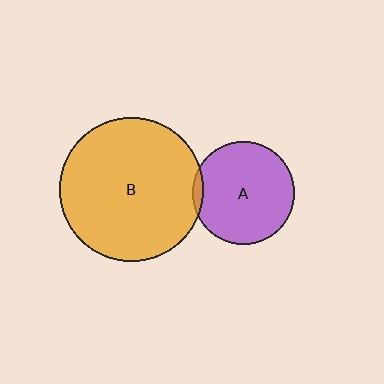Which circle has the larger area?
Circle B (orange).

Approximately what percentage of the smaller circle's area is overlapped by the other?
Approximately 5%.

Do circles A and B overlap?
Yes.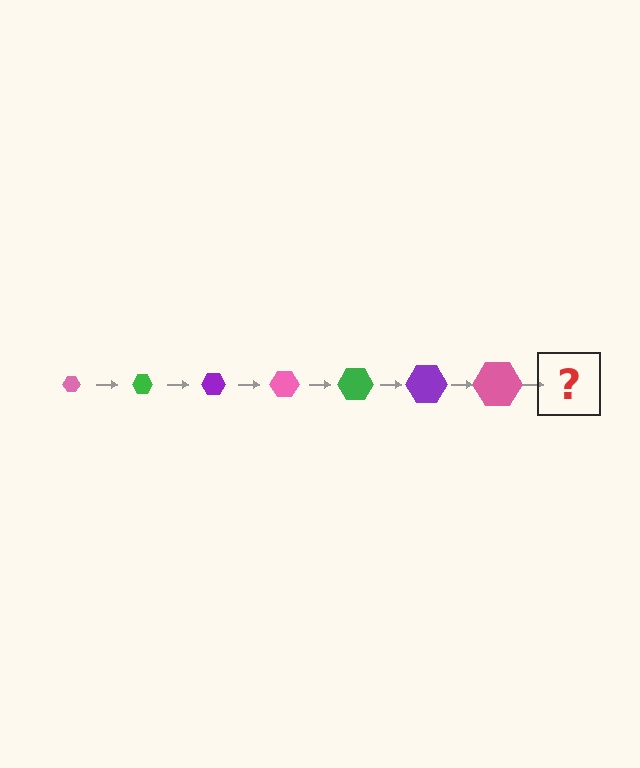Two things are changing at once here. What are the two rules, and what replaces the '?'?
The two rules are that the hexagon grows larger each step and the color cycles through pink, green, and purple. The '?' should be a green hexagon, larger than the previous one.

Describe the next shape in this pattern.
It should be a green hexagon, larger than the previous one.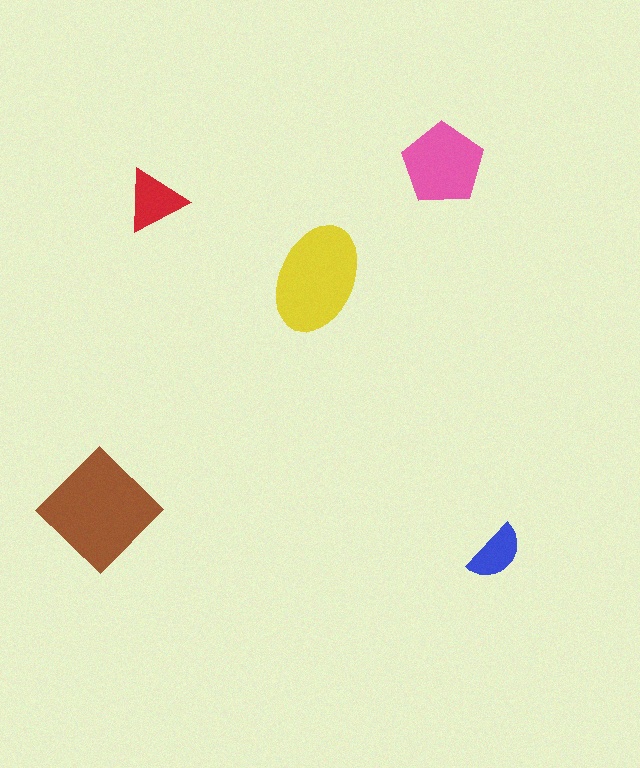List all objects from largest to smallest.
The brown diamond, the yellow ellipse, the pink pentagon, the red triangle, the blue semicircle.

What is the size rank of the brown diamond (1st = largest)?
1st.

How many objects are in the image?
There are 5 objects in the image.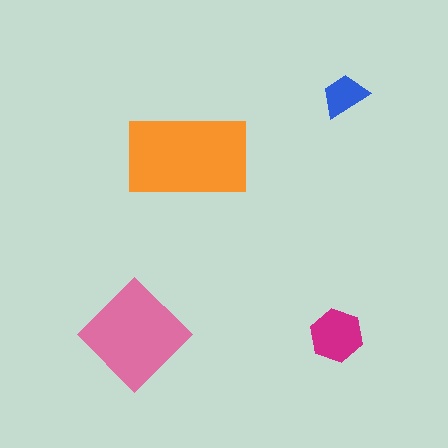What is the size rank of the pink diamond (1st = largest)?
2nd.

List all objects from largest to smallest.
The orange rectangle, the pink diamond, the magenta hexagon, the blue trapezoid.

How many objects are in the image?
There are 4 objects in the image.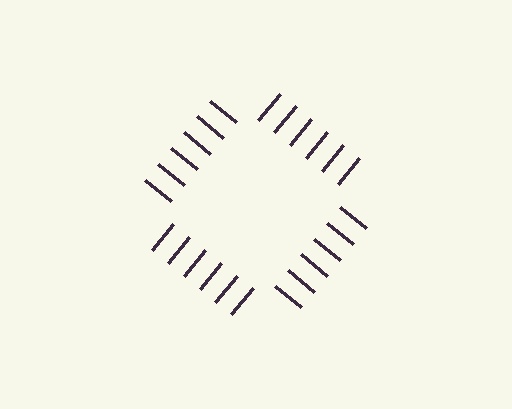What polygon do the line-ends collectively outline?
An illusory square — the line segments terminate on its edges but no continuous stroke is drawn.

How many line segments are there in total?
24 — 6 along each of the 4 edges.